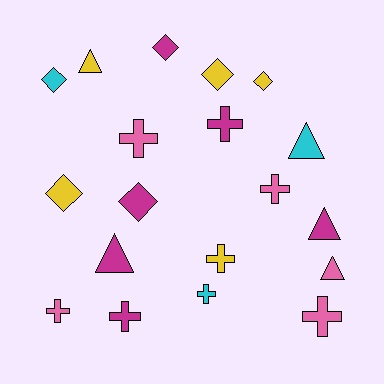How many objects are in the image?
There are 19 objects.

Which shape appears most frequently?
Cross, with 8 objects.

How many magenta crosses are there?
There are 2 magenta crosses.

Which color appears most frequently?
Magenta, with 6 objects.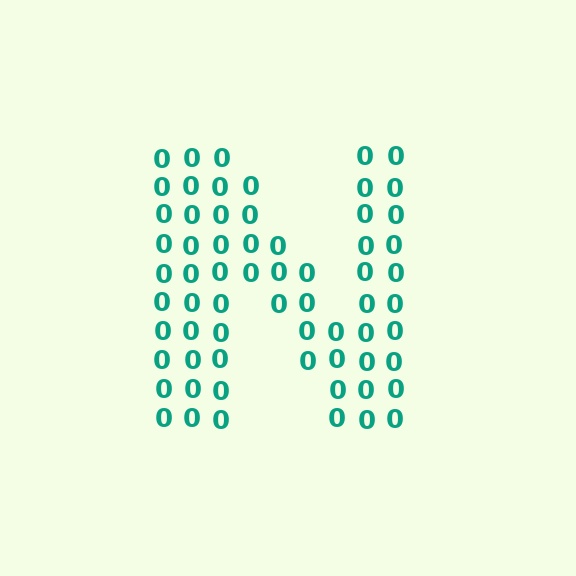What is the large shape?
The large shape is the letter N.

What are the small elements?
The small elements are digit 0's.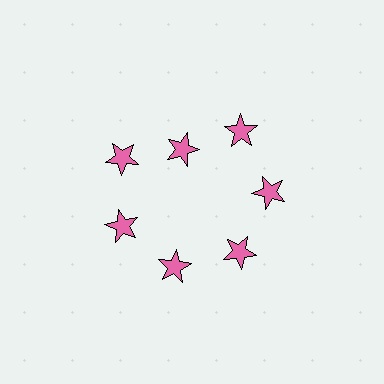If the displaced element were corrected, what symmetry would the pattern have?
It would have 7-fold rotational symmetry — the pattern would map onto itself every 51 degrees.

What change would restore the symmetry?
The symmetry would be restored by moving it outward, back onto the ring so that all 7 stars sit at equal angles and equal distance from the center.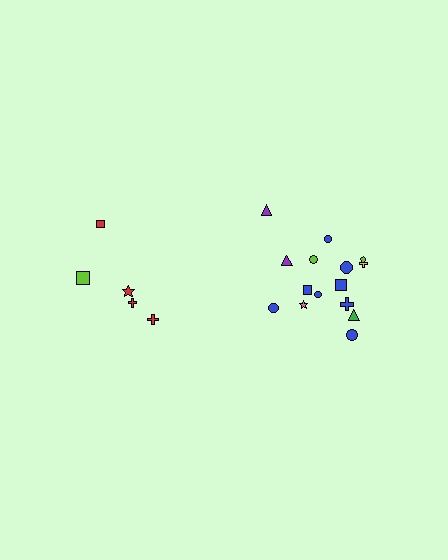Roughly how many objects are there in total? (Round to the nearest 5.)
Roughly 20 objects in total.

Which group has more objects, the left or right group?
The right group.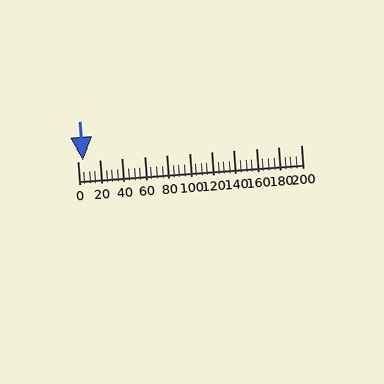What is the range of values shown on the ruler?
The ruler shows values from 0 to 200.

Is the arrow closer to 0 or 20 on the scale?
The arrow is closer to 0.